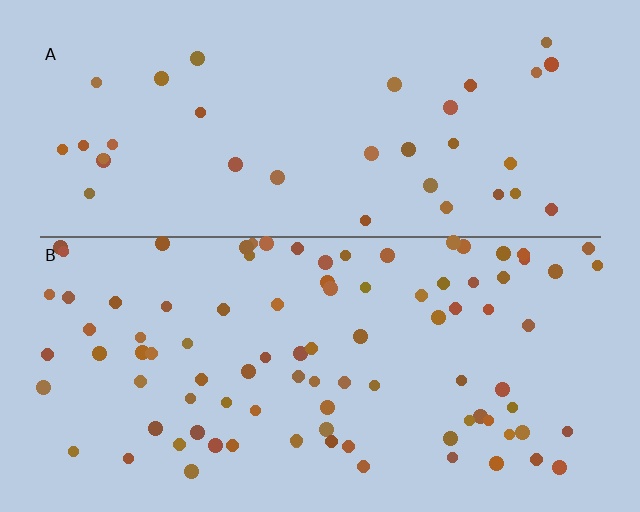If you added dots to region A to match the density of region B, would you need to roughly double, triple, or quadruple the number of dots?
Approximately triple.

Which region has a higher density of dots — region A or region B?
B (the bottom).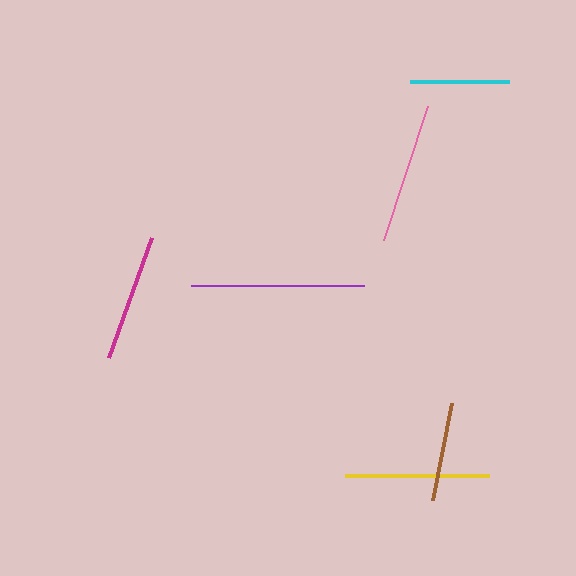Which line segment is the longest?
The purple line is the longest at approximately 174 pixels.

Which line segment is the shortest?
The cyan line is the shortest at approximately 98 pixels.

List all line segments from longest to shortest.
From longest to shortest: purple, yellow, pink, magenta, brown, cyan.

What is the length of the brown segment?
The brown segment is approximately 99 pixels long.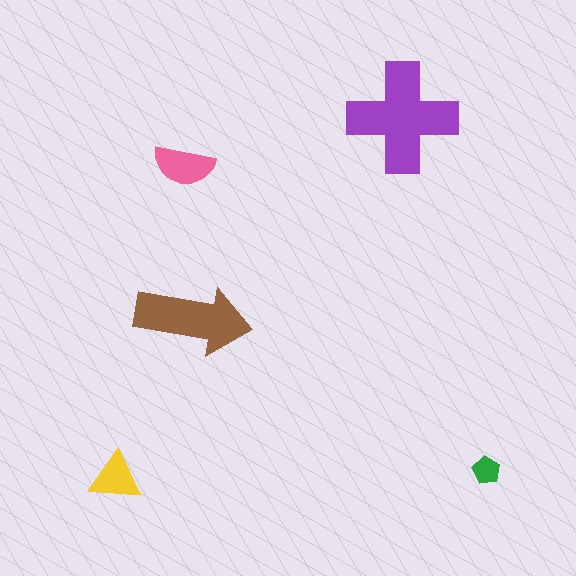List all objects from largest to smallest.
The purple cross, the brown arrow, the pink semicircle, the yellow triangle, the green pentagon.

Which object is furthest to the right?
The green pentagon is rightmost.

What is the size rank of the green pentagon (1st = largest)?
5th.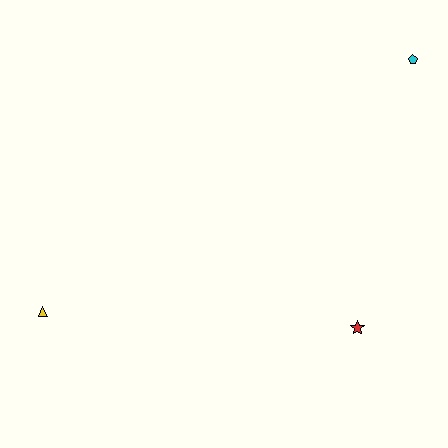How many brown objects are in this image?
There are no brown objects.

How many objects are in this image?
There are 3 objects.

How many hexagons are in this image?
There are no hexagons.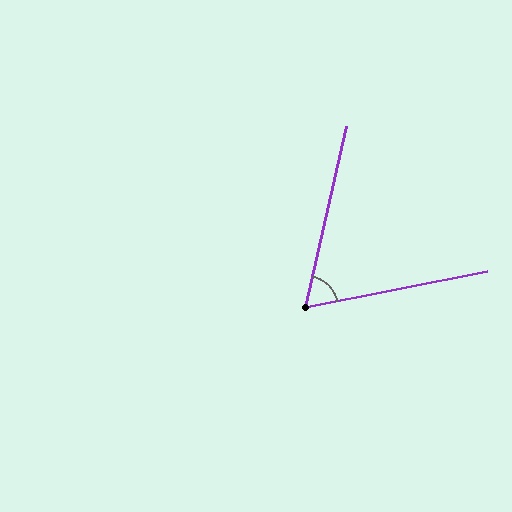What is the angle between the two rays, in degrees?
Approximately 66 degrees.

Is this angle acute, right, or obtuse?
It is acute.